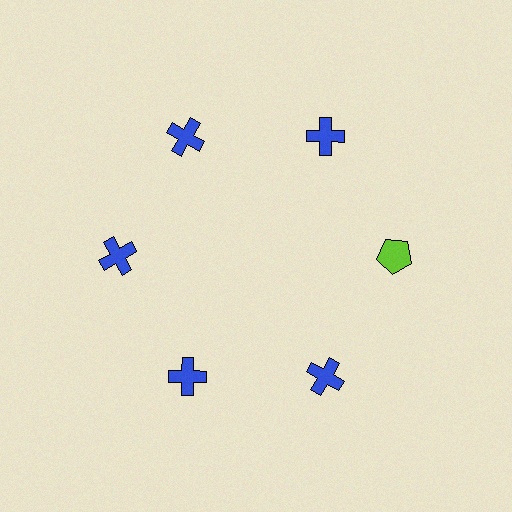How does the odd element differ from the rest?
It differs in both color (lime instead of blue) and shape (pentagon instead of cross).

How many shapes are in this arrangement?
There are 6 shapes arranged in a ring pattern.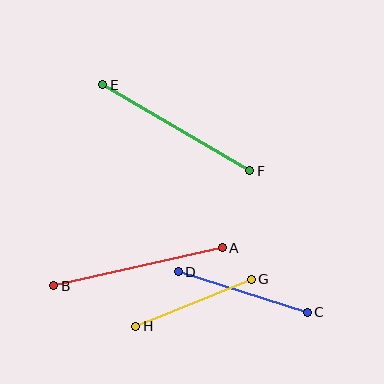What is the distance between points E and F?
The distance is approximately 170 pixels.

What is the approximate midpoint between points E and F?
The midpoint is at approximately (176, 128) pixels.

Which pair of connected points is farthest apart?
Points A and B are farthest apart.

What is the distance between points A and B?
The distance is approximately 173 pixels.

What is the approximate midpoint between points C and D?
The midpoint is at approximately (243, 292) pixels.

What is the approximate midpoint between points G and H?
The midpoint is at approximately (193, 303) pixels.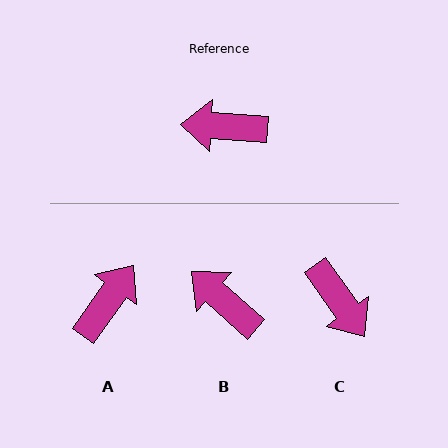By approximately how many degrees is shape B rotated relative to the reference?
Approximately 39 degrees clockwise.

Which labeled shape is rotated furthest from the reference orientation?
C, about 128 degrees away.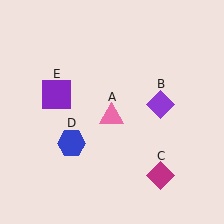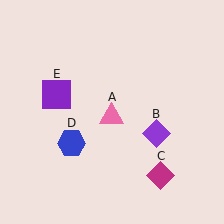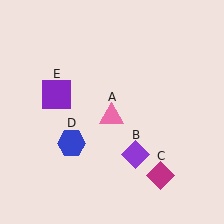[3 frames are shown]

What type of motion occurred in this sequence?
The purple diamond (object B) rotated clockwise around the center of the scene.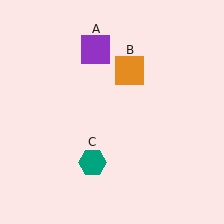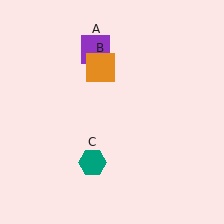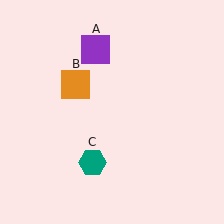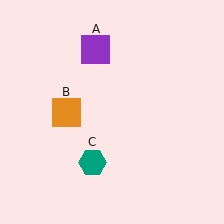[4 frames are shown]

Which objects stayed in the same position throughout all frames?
Purple square (object A) and teal hexagon (object C) remained stationary.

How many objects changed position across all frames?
1 object changed position: orange square (object B).